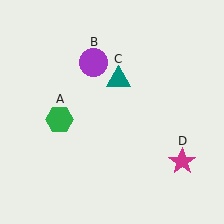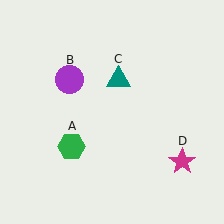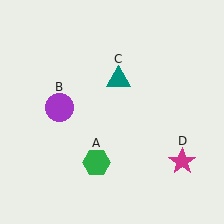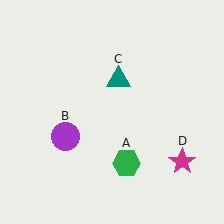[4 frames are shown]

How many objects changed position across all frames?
2 objects changed position: green hexagon (object A), purple circle (object B).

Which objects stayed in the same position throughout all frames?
Teal triangle (object C) and magenta star (object D) remained stationary.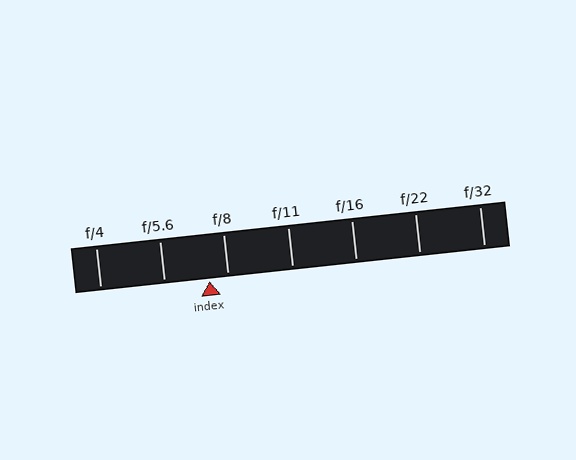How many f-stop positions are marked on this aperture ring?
There are 7 f-stop positions marked.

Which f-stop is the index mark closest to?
The index mark is closest to f/8.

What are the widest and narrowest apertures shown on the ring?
The widest aperture shown is f/4 and the narrowest is f/32.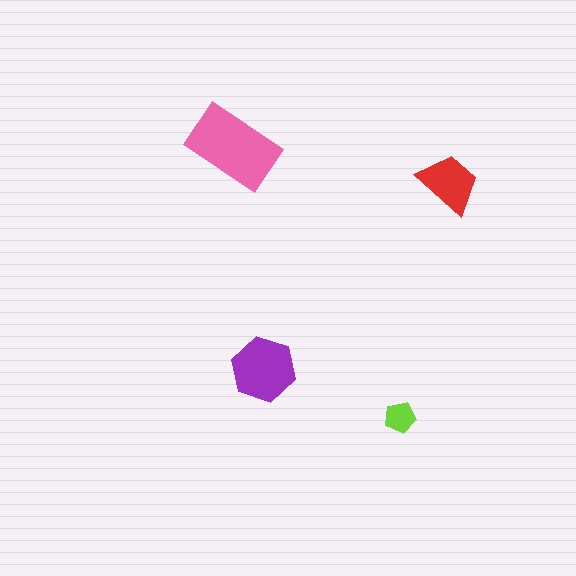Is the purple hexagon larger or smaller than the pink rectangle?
Smaller.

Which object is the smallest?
The lime pentagon.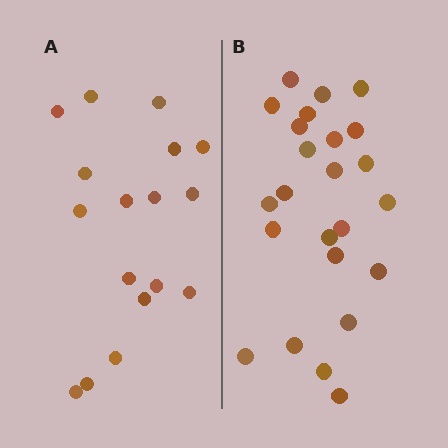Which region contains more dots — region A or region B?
Region B (the right region) has more dots.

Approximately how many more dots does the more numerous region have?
Region B has roughly 8 or so more dots than region A.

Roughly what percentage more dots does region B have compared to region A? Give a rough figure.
About 40% more.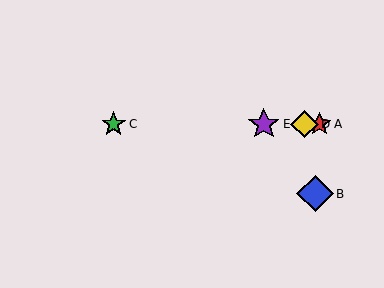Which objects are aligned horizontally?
Objects A, C, D, E are aligned horizontally.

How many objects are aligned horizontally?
4 objects (A, C, D, E) are aligned horizontally.